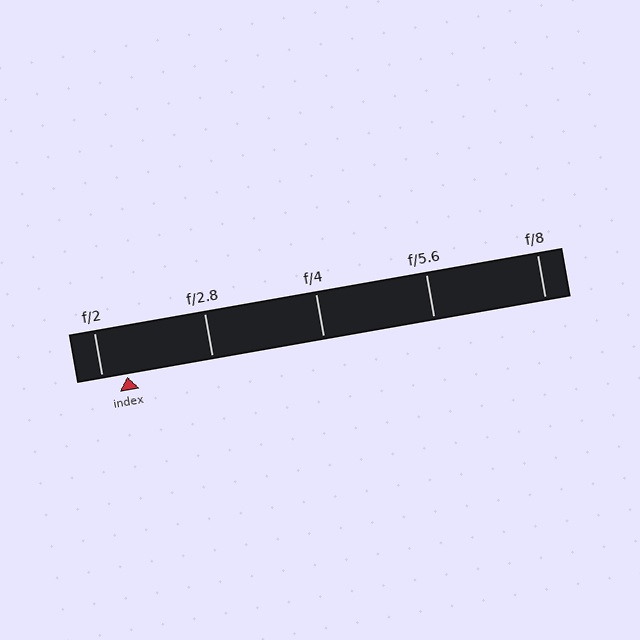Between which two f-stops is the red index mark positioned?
The index mark is between f/2 and f/2.8.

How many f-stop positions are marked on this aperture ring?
There are 5 f-stop positions marked.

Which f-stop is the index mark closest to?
The index mark is closest to f/2.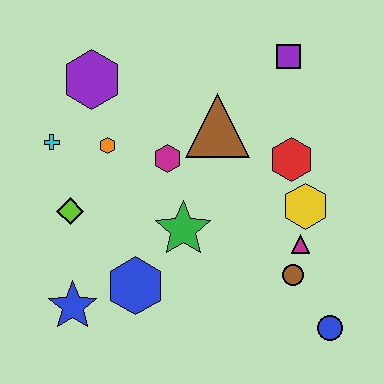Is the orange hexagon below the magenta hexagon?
No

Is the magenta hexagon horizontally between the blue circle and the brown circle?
No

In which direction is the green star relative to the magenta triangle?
The green star is to the left of the magenta triangle.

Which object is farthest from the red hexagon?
The blue star is farthest from the red hexagon.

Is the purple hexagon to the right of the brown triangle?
No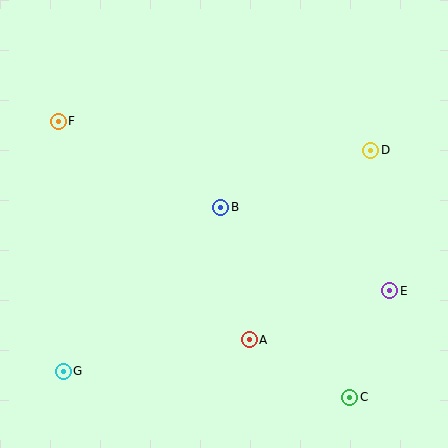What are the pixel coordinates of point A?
Point A is at (249, 340).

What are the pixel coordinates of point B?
Point B is at (221, 207).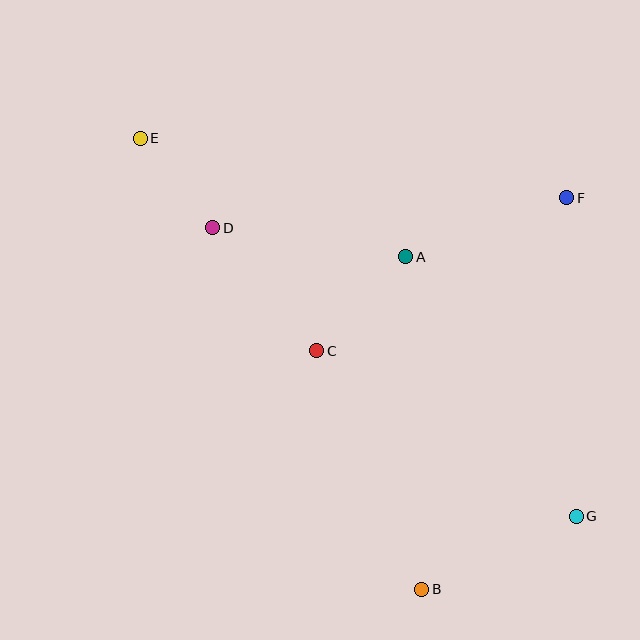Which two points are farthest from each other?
Points E and G are farthest from each other.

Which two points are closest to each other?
Points D and E are closest to each other.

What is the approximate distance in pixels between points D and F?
The distance between D and F is approximately 355 pixels.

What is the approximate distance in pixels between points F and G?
The distance between F and G is approximately 319 pixels.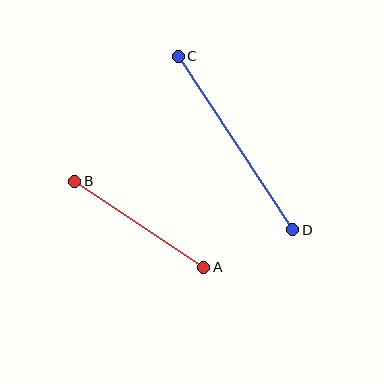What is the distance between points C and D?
The distance is approximately 208 pixels.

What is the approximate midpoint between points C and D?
The midpoint is at approximately (235, 143) pixels.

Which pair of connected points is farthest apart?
Points C and D are farthest apart.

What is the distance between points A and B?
The distance is approximately 155 pixels.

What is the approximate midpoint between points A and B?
The midpoint is at approximately (139, 224) pixels.